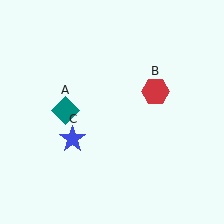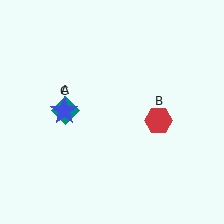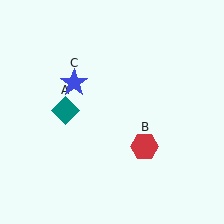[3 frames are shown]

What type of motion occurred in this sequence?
The red hexagon (object B), blue star (object C) rotated clockwise around the center of the scene.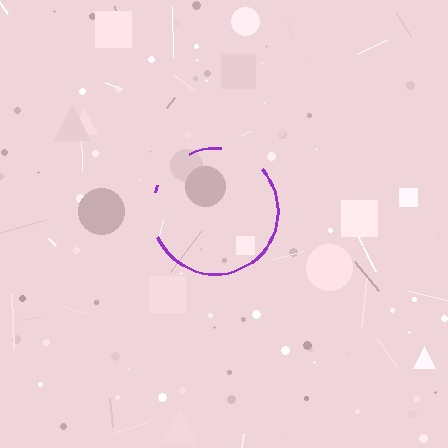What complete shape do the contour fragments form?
The contour fragments form a circle.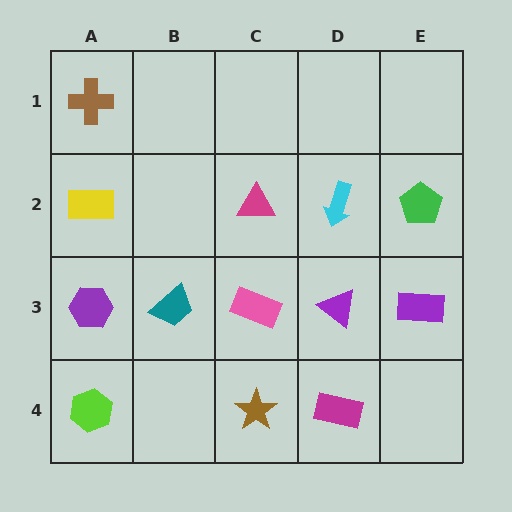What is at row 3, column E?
A purple rectangle.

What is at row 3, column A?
A purple hexagon.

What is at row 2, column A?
A yellow rectangle.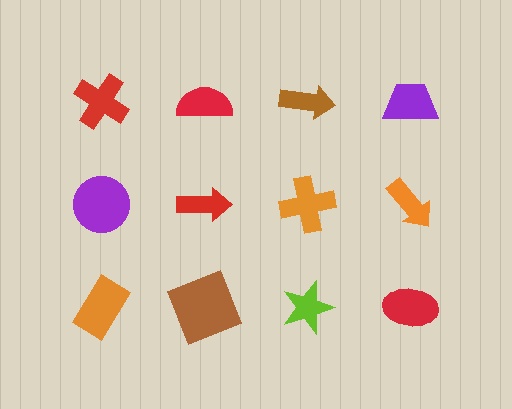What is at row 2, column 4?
An orange arrow.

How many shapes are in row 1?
4 shapes.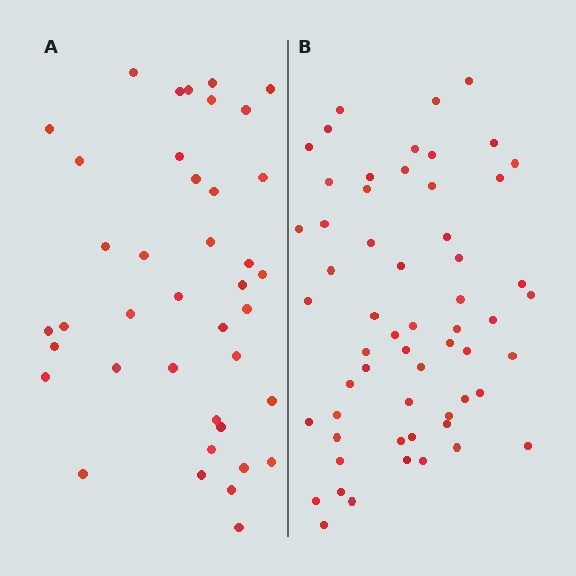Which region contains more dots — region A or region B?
Region B (the right region) has more dots.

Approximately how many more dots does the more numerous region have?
Region B has approximately 20 more dots than region A.